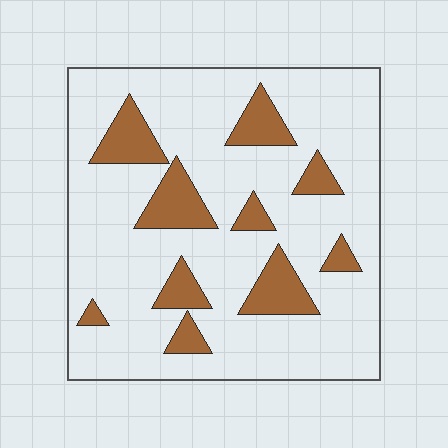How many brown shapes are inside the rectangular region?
10.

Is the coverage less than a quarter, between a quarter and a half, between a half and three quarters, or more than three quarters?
Less than a quarter.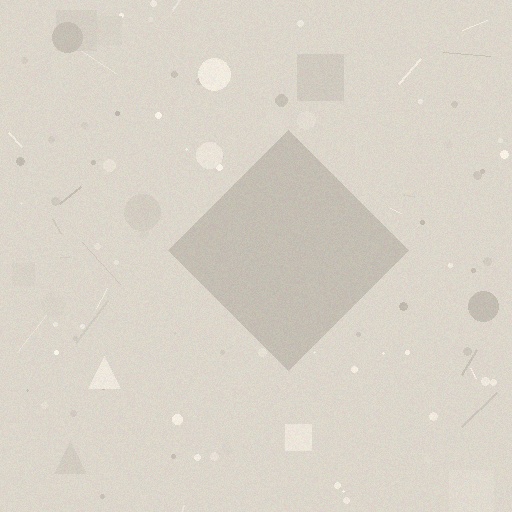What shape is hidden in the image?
A diamond is hidden in the image.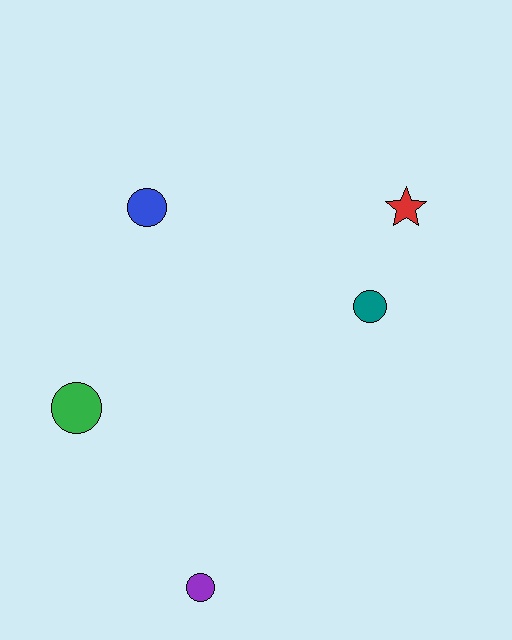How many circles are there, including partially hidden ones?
There are 4 circles.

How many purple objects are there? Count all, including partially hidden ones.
There is 1 purple object.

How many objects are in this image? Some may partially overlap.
There are 5 objects.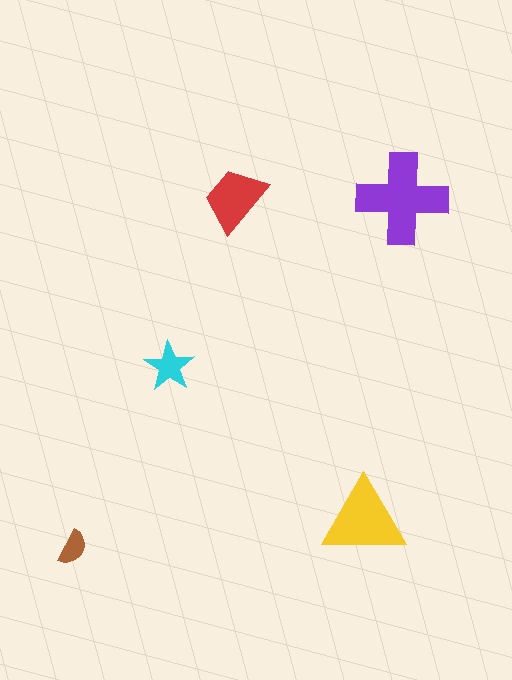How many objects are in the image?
There are 5 objects in the image.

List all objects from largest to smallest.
The purple cross, the yellow triangle, the red trapezoid, the cyan star, the brown semicircle.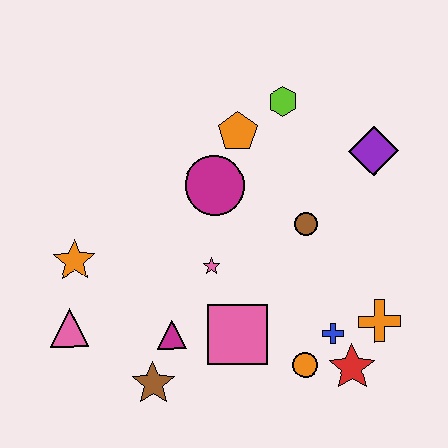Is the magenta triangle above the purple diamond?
No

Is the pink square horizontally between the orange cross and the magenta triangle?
Yes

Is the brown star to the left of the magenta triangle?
Yes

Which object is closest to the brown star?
The magenta triangle is closest to the brown star.